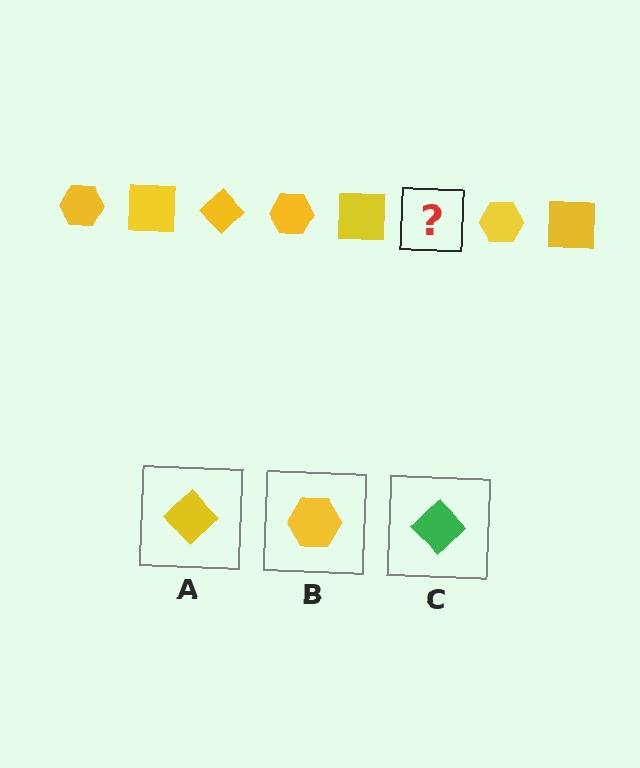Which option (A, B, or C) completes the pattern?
A.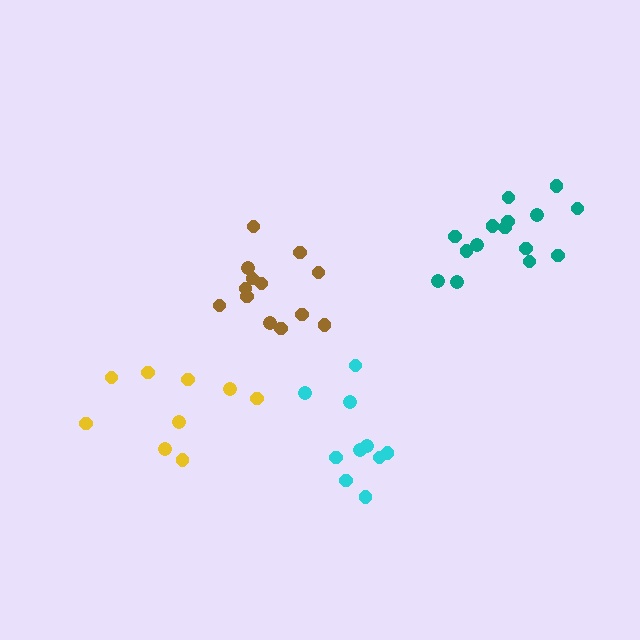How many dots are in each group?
Group 1: 15 dots, Group 2: 9 dots, Group 3: 10 dots, Group 4: 13 dots (47 total).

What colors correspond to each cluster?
The clusters are colored: teal, yellow, cyan, brown.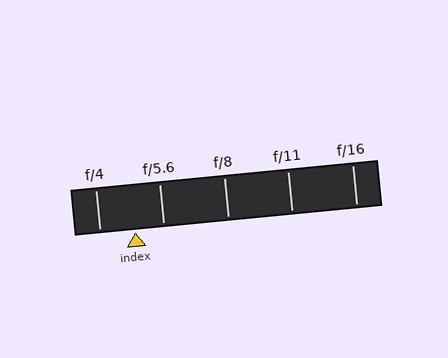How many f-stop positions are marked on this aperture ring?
There are 5 f-stop positions marked.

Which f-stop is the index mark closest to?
The index mark is closest to f/5.6.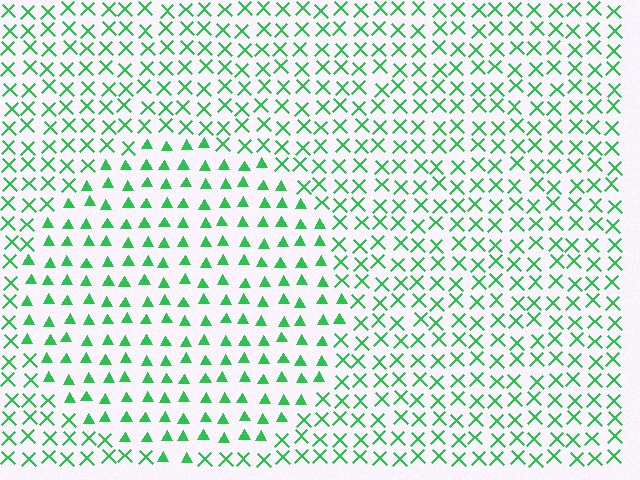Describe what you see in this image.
The image is filled with small green elements arranged in a uniform grid. A circle-shaped region contains triangles, while the surrounding area contains X marks. The boundary is defined purely by the change in element shape.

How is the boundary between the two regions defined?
The boundary is defined by a change in element shape: triangles inside vs. X marks outside. All elements share the same color and spacing.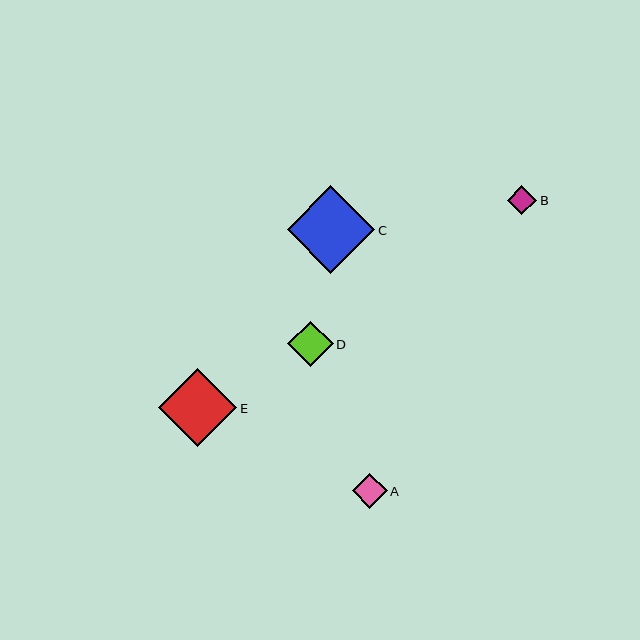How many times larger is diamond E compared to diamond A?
Diamond E is approximately 2.2 times the size of diamond A.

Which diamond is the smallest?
Diamond B is the smallest with a size of approximately 30 pixels.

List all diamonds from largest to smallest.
From largest to smallest: C, E, D, A, B.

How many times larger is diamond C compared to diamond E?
Diamond C is approximately 1.1 times the size of diamond E.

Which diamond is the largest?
Diamond C is the largest with a size of approximately 88 pixels.